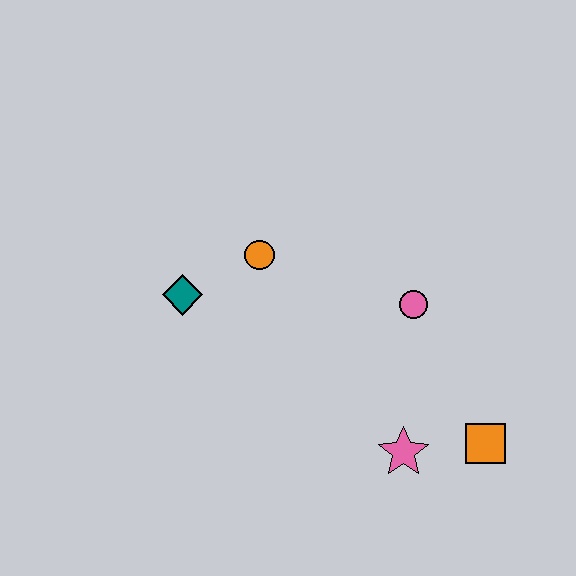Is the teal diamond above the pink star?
Yes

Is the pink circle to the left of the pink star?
No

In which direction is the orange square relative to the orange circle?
The orange square is to the right of the orange circle.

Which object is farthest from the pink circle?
The teal diamond is farthest from the pink circle.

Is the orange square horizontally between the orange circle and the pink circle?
No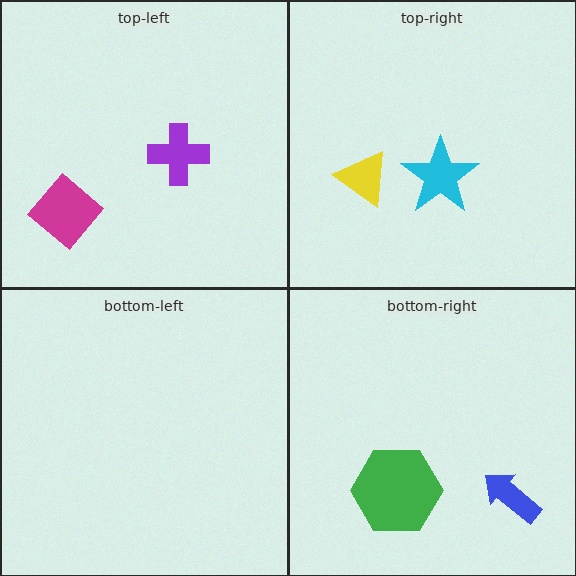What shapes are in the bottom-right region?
The green hexagon, the blue arrow.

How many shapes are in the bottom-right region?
2.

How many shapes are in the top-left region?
2.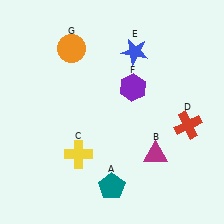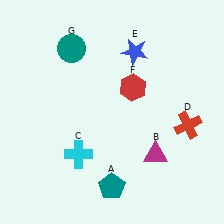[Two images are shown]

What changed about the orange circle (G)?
In Image 1, G is orange. In Image 2, it changed to teal.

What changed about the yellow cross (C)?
In Image 1, C is yellow. In Image 2, it changed to cyan.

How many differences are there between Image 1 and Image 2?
There are 3 differences between the two images.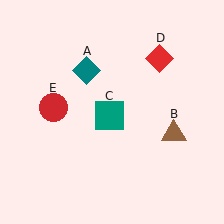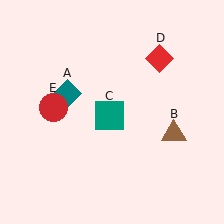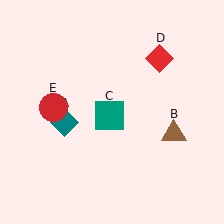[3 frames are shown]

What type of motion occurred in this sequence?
The teal diamond (object A) rotated counterclockwise around the center of the scene.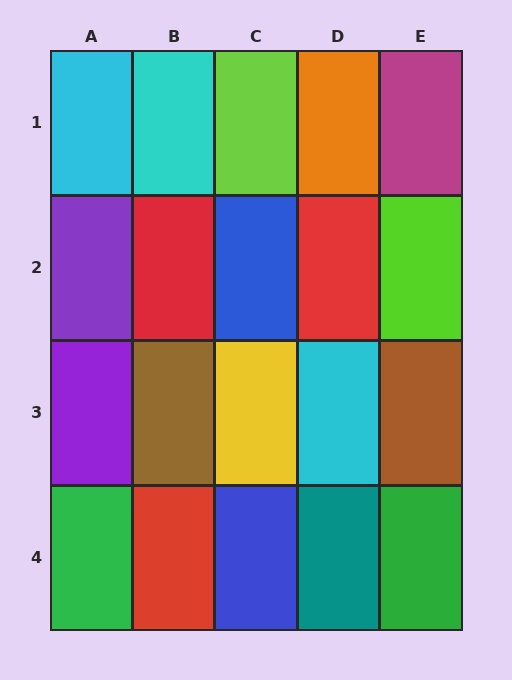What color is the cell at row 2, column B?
Red.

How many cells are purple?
2 cells are purple.